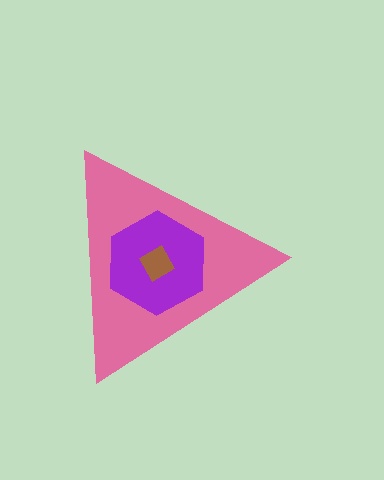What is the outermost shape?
The pink triangle.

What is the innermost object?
The brown square.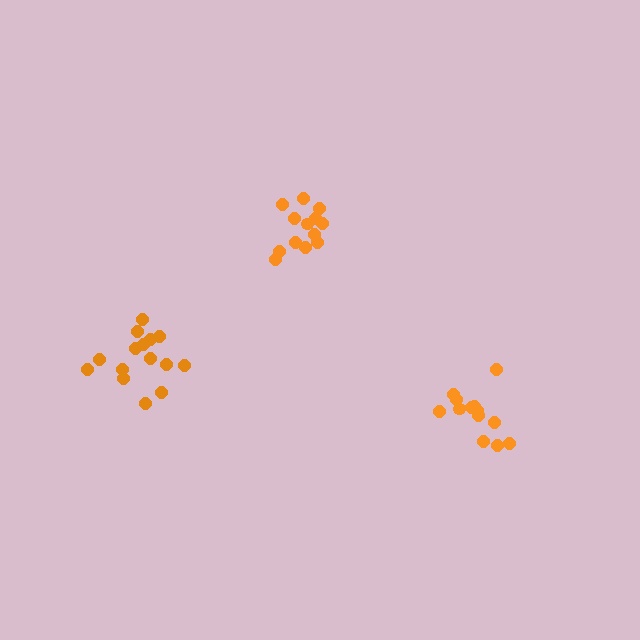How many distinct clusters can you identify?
There are 3 distinct clusters.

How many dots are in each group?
Group 1: 13 dots, Group 2: 15 dots, Group 3: 13 dots (41 total).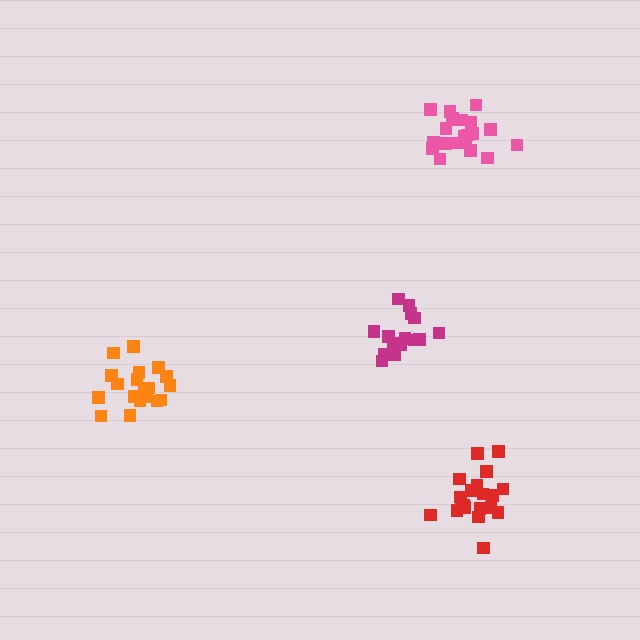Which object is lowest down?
The red cluster is bottommost.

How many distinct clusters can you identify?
There are 4 distinct clusters.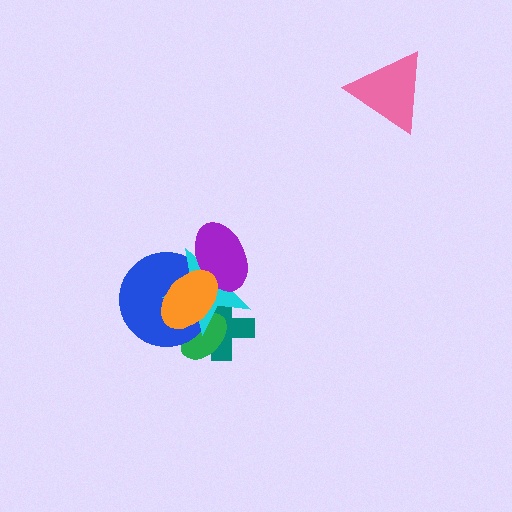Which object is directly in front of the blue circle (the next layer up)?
The cyan star is directly in front of the blue circle.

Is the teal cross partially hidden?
Yes, it is partially covered by another shape.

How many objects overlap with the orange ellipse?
5 objects overlap with the orange ellipse.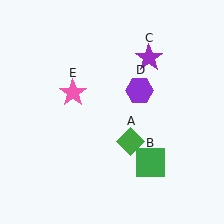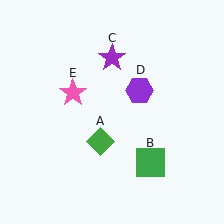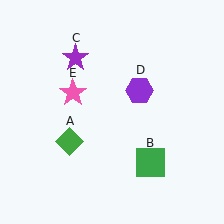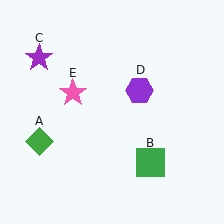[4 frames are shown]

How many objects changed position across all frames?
2 objects changed position: green diamond (object A), purple star (object C).